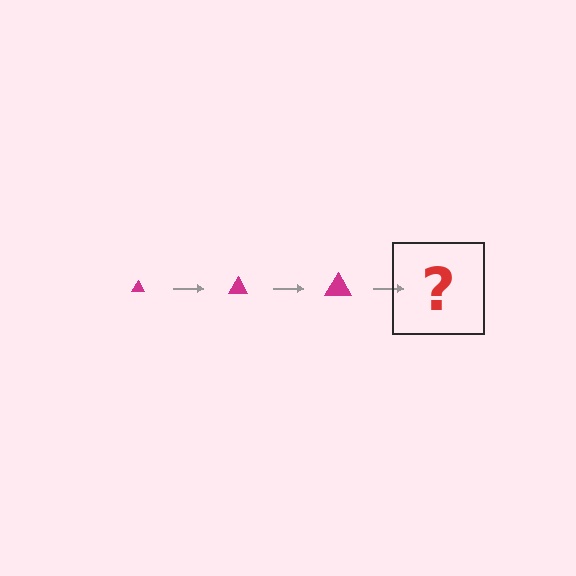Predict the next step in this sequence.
The next step is a magenta triangle, larger than the previous one.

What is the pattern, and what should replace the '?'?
The pattern is that the triangle gets progressively larger each step. The '?' should be a magenta triangle, larger than the previous one.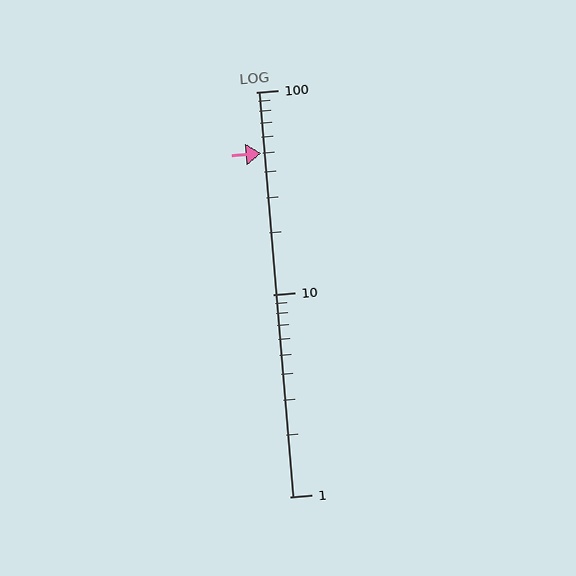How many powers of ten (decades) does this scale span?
The scale spans 2 decades, from 1 to 100.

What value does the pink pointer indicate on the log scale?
The pointer indicates approximately 50.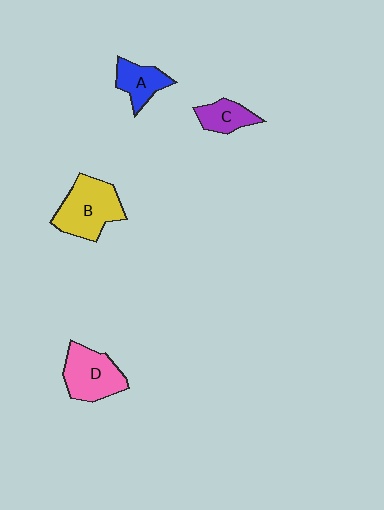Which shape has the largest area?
Shape B (yellow).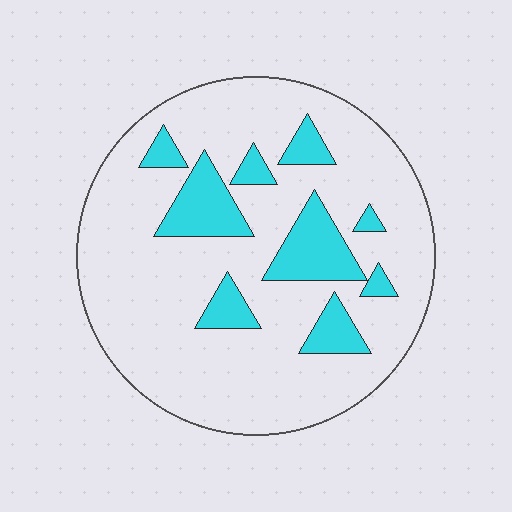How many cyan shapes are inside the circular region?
9.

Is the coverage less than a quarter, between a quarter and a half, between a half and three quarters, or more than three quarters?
Less than a quarter.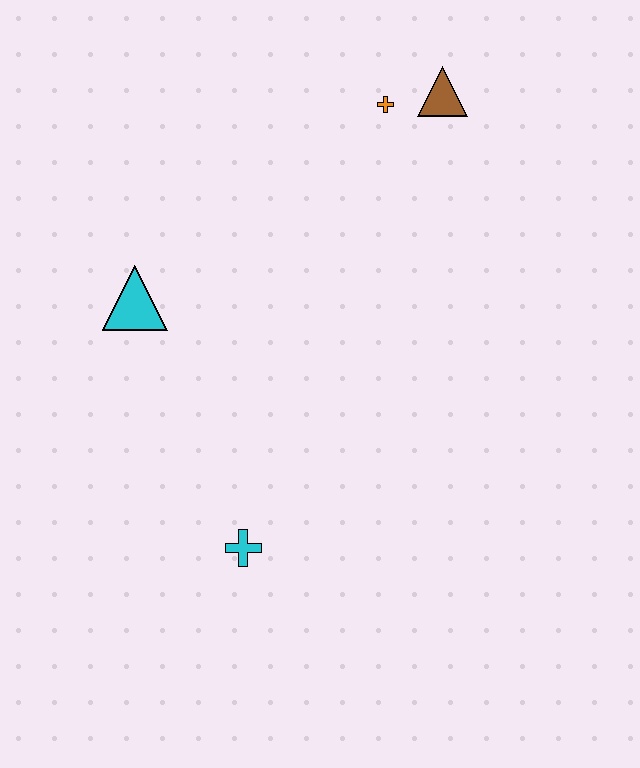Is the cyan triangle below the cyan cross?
No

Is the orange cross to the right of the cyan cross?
Yes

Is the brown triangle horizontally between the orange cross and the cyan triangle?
No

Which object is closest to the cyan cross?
The cyan triangle is closest to the cyan cross.